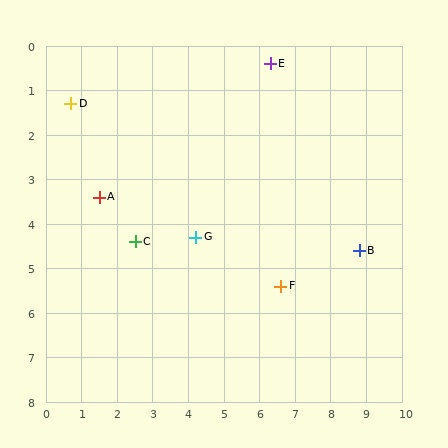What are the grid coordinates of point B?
Point B is at approximately (8.8, 4.6).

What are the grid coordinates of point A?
Point A is at approximately (1.5, 3.4).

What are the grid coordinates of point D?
Point D is at approximately (0.7, 1.3).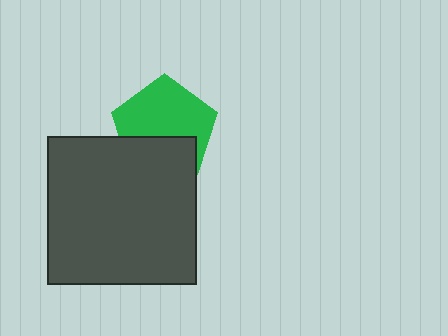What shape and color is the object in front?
The object in front is a dark gray square.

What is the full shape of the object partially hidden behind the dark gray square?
The partially hidden object is a green pentagon.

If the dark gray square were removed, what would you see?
You would see the complete green pentagon.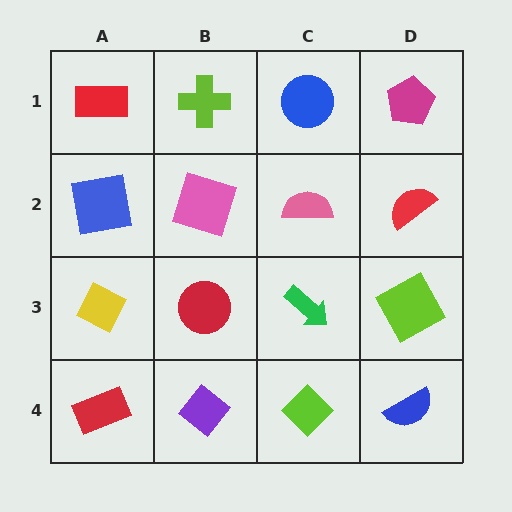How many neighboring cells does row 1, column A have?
2.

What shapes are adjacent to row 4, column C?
A green arrow (row 3, column C), a purple diamond (row 4, column B), a blue semicircle (row 4, column D).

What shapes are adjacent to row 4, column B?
A red circle (row 3, column B), a red rectangle (row 4, column A), a lime diamond (row 4, column C).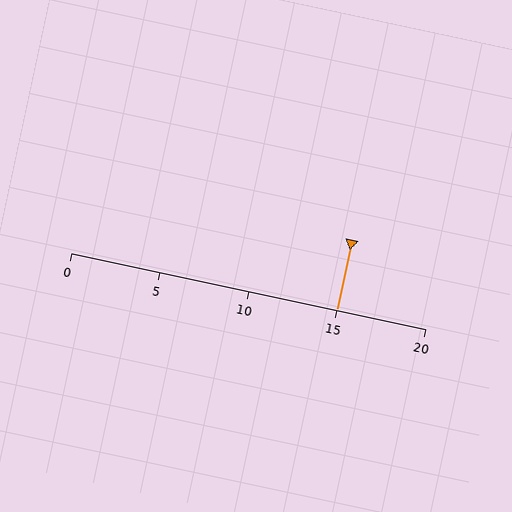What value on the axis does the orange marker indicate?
The marker indicates approximately 15.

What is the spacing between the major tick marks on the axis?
The major ticks are spaced 5 apart.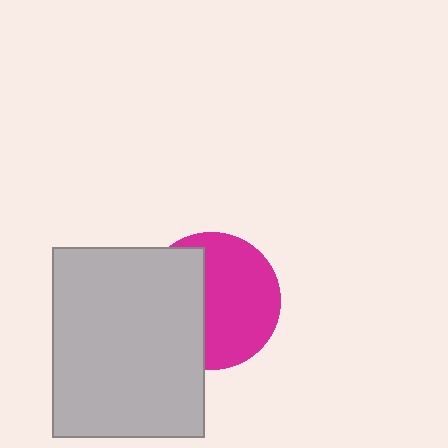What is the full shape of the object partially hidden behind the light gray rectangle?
The partially hidden object is a magenta circle.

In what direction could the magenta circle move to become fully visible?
The magenta circle could move right. That would shift it out from behind the light gray rectangle entirely.